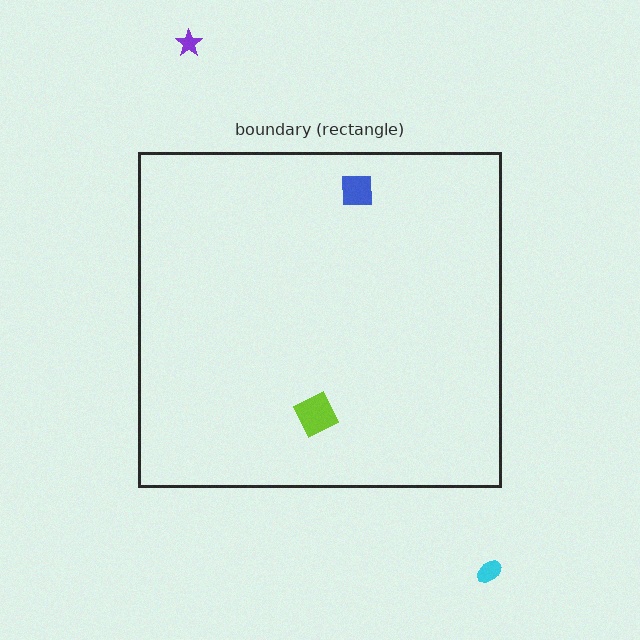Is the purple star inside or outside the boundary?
Outside.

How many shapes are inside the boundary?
2 inside, 2 outside.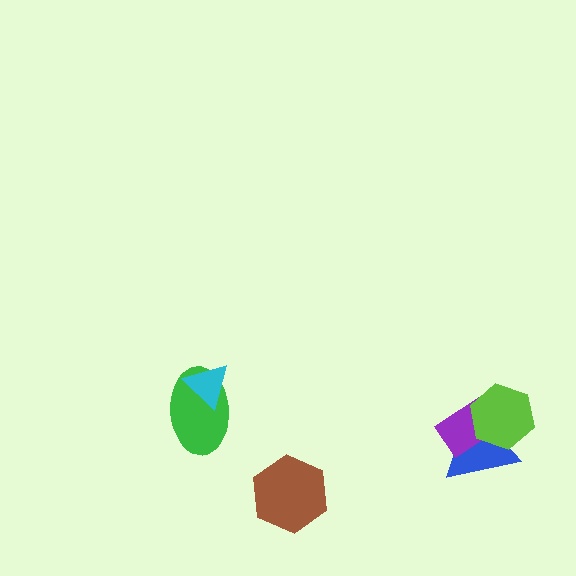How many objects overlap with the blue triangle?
2 objects overlap with the blue triangle.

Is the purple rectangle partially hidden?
Yes, it is partially covered by another shape.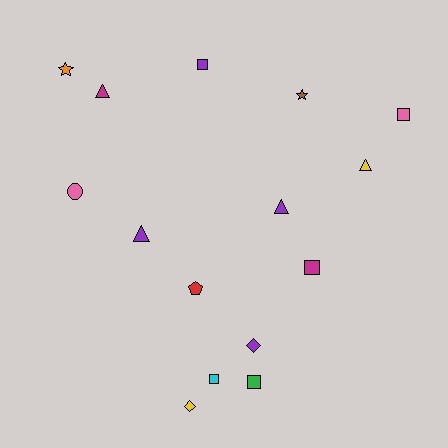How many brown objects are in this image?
There is 1 brown object.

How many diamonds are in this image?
There are 2 diamonds.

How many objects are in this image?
There are 15 objects.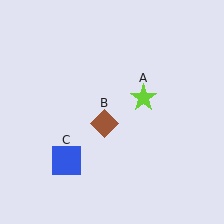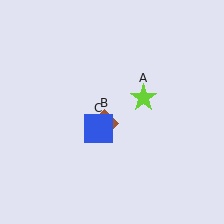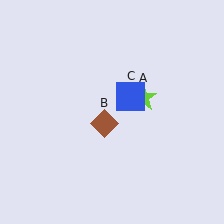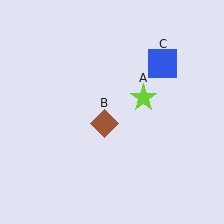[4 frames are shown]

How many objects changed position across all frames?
1 object changed position: blue square (object C).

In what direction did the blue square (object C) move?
The blue square (object C) moved up and to the right.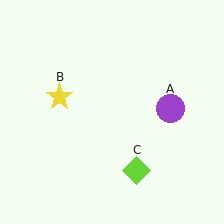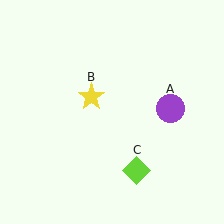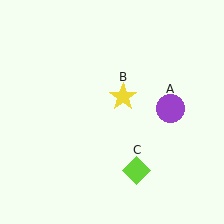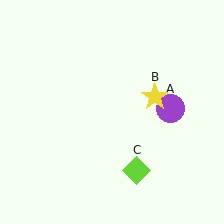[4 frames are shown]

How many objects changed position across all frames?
1 object changed position: yellow star (object B).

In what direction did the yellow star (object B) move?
The yellow star (object B) moved right.